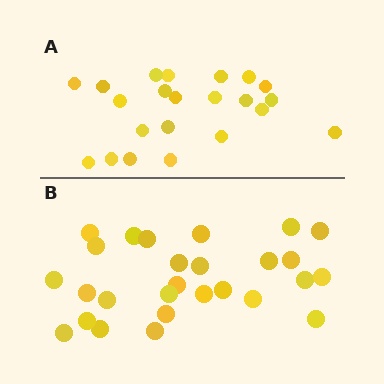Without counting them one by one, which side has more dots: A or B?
Region B (the bottom region) has more dots.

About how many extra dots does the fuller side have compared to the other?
Region B has about 5 more dots than region A.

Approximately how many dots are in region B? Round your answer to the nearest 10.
About 30 dots. (The exact count is 27, which rounds to 30.)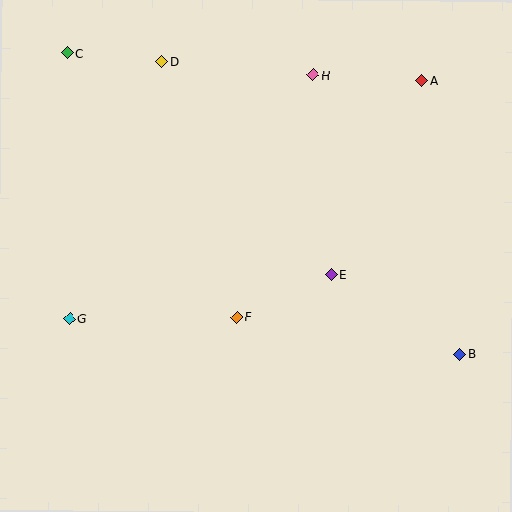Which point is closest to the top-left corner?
Point C is closest to the top-left corner.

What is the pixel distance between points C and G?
The distance between C and G is 266 pixels.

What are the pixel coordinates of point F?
Point F is at (237, 317).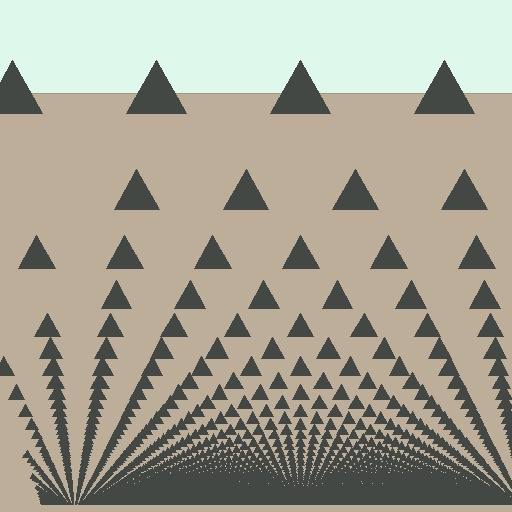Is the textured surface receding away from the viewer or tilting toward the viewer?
The surface appears to tilt toward the viewer. Texture elements get larger and sparser toward the top.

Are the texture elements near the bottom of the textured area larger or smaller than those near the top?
Smaller. The gradient is inverted — elements near the bottom are smaller and denser.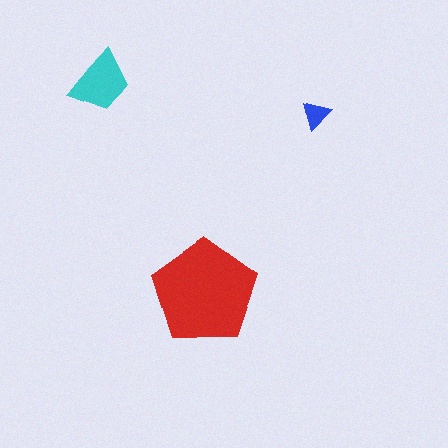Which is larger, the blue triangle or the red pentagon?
The red pentagon.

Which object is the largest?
The red pentagon.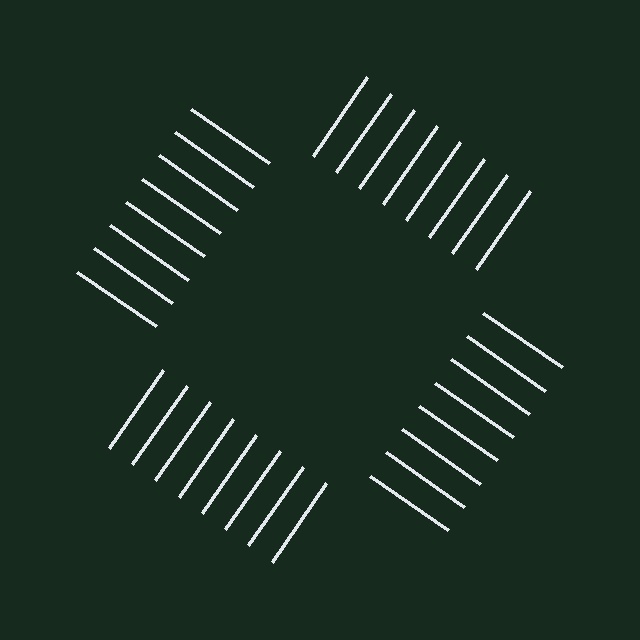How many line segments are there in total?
32 — 8 along each of the 4 edges.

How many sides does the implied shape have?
4 sides — the line-ends trace a square.